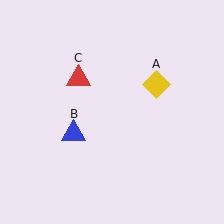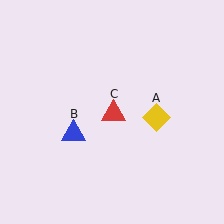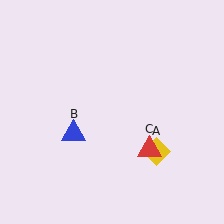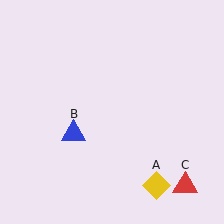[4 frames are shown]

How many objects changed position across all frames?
2 objects changed position: yellow diamond (object A), red triangle (object C).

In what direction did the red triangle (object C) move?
The red triangle (object C) moved down and to the right.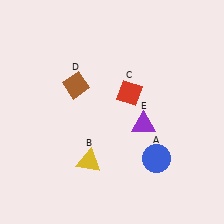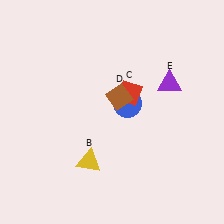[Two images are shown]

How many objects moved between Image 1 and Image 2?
3 objects moved between the two images.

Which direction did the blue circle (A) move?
The blue circle (A) moved up.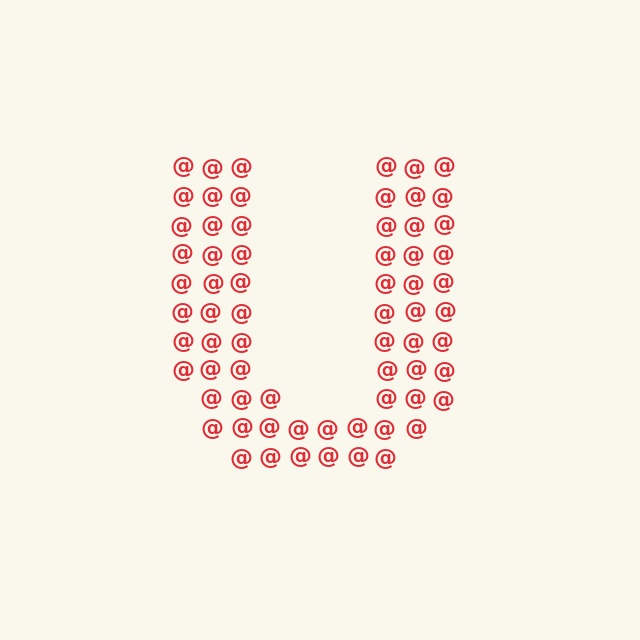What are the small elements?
The small elements are at signs.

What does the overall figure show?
The overall figure shows the letter U.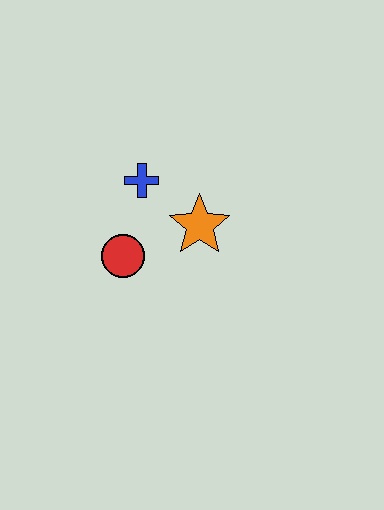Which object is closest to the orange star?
The blue cross is closest to the orange star.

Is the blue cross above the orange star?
Yes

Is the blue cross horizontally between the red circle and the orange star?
Yes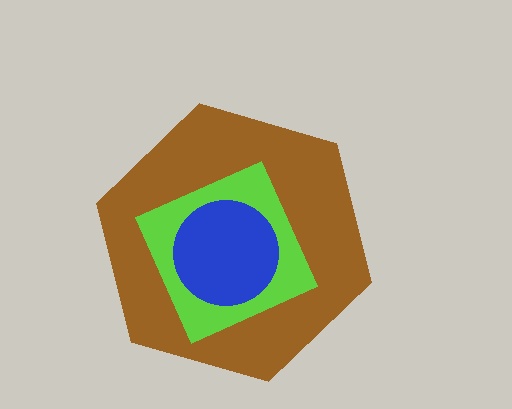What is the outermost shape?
The brown hexagon.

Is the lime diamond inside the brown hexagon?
Yes.